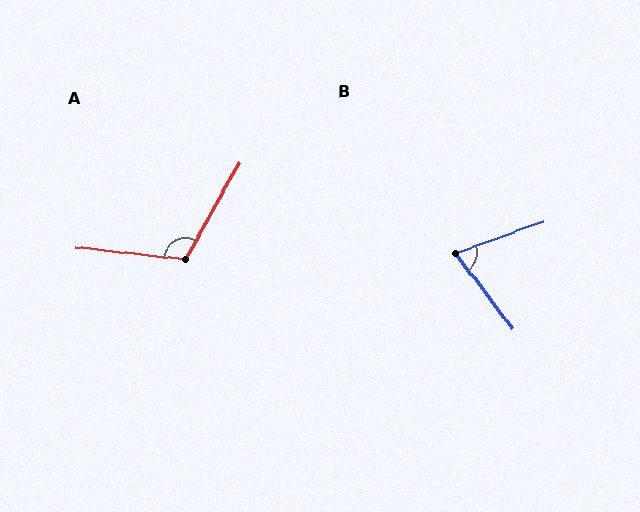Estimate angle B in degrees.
Approximately 72 degrees.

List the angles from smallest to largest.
B (72°), A (113°).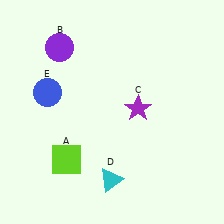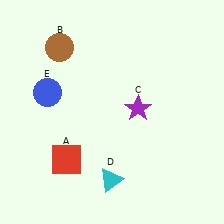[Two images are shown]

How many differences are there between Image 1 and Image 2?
There are 2 differences between the two images.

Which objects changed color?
A changed from lime to red. B changed from purple to brown.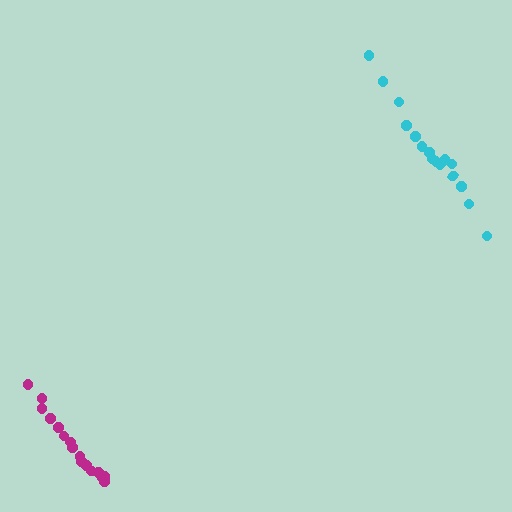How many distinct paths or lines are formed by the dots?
There are 2 distinct paths.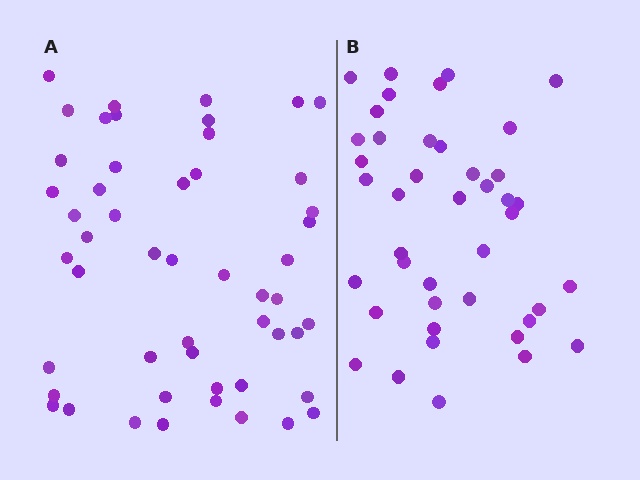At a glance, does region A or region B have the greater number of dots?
Region A (the left region) has more dots.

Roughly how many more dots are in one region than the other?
Region A has roughly 8 or so more dots than region B.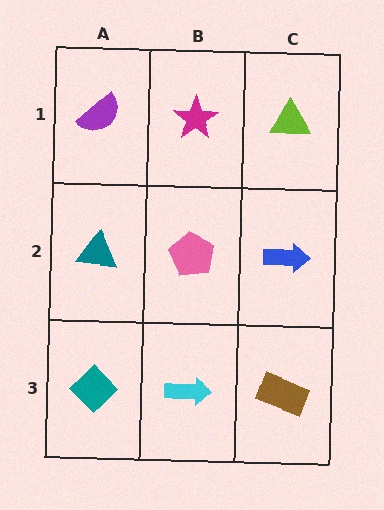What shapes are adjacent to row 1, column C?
A blue arrow (row 2, column C), a magenta star (row 1, column B).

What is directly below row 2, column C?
A brown rectangle.